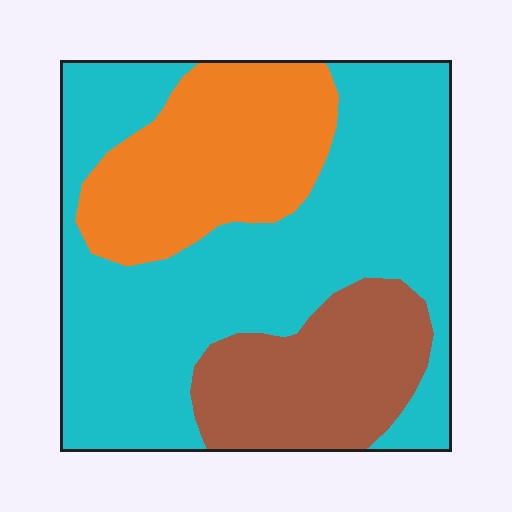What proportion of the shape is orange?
Orange takes up between a sixth and a third of the shape.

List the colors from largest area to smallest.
From largest to smallest: cyan, orange, brown.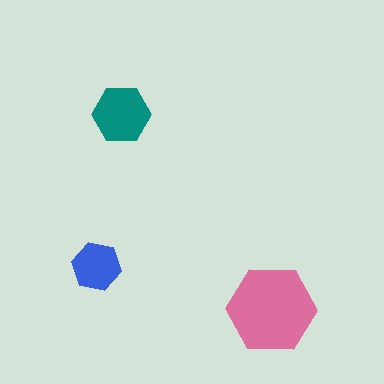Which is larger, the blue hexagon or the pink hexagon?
The pink one.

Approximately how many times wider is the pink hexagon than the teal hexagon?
About 1.5 times wider.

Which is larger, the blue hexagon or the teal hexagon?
The teal one.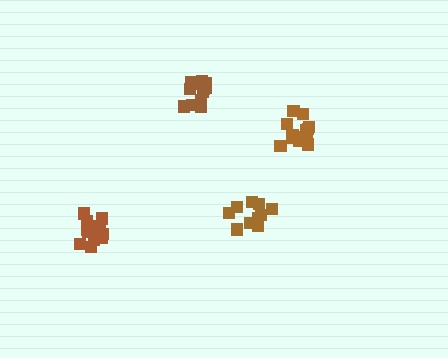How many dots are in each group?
Group 1: 15 dots, Group 2: 15 dots, Group 3: 11 dots, Group 4: 14 dots (55 total).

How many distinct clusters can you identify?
There are 4 distinct clusters.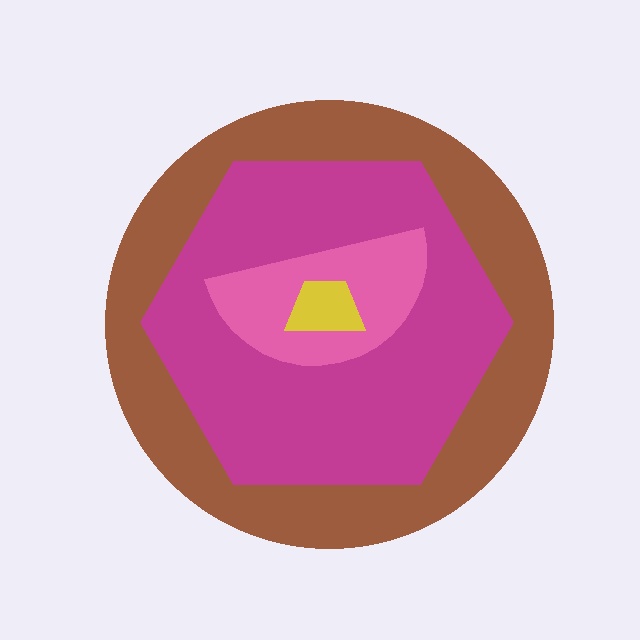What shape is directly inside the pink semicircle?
The yellow trapezoid.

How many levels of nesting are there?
4.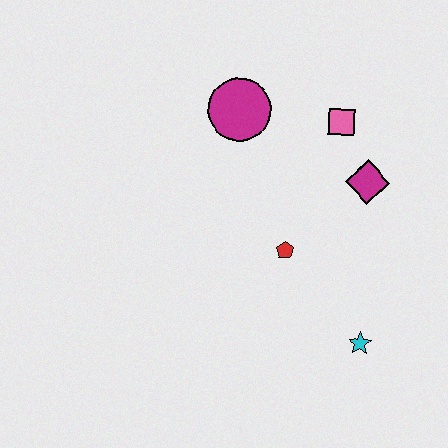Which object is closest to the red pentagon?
The magenta diamond is closest to the red pentagon.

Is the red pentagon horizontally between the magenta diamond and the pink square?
No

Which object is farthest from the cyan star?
The magenta circle is farthest from the cyan star.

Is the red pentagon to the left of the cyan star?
Yes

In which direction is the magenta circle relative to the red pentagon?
The magenta circle is above the red pentagon.